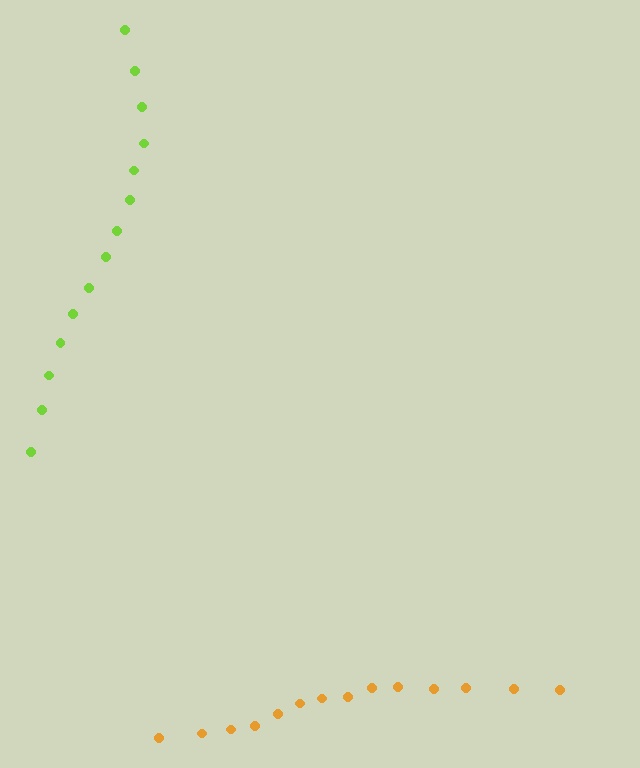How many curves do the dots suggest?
There are 2 distinct paths.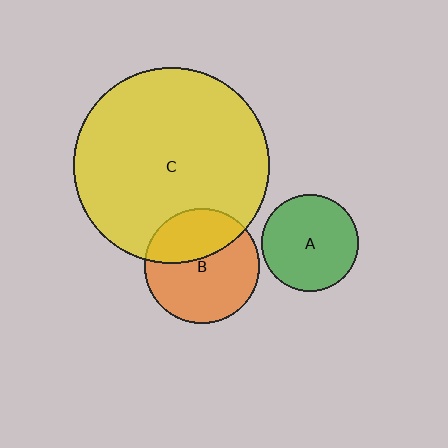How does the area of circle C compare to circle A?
Approximately 4.0 times.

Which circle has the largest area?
Circle C (yellow).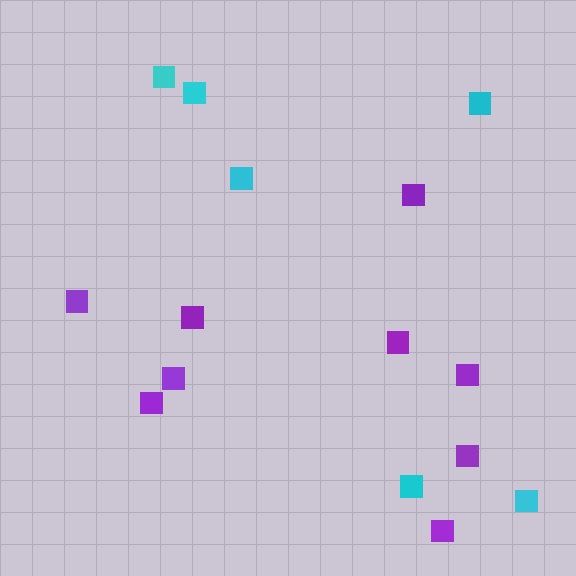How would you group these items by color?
There are 2 groups: one group of cyan squares (6) and one group of purple squares (9).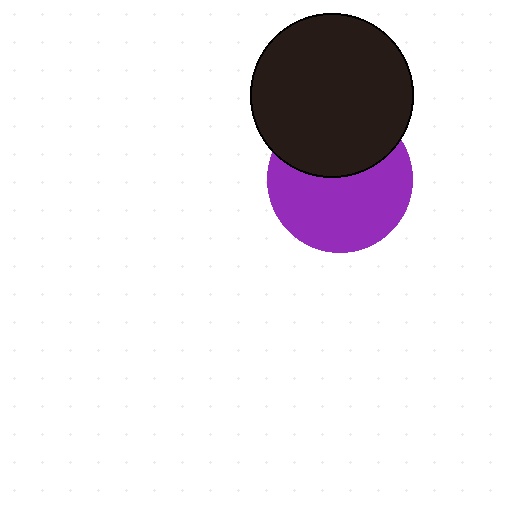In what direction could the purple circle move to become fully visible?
The purple circle could move down. That would shift it out from behind the black circle entirely.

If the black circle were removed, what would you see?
You would see the complete purple circle.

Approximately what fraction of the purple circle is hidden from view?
Roughly 39% of the purple circle is hidden behind the black circle.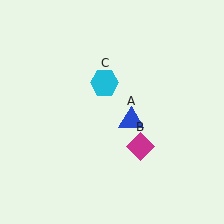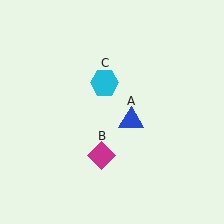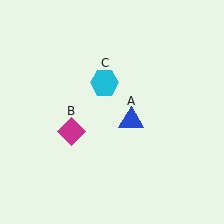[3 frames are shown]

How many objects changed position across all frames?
1 object changed position: magenta diamond (object B).